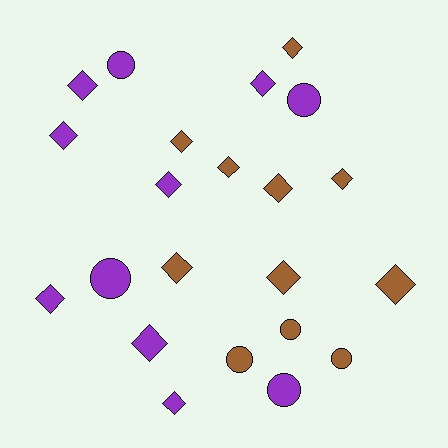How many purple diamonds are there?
There are 7 purple diamonds.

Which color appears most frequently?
Purple, with 11 objects.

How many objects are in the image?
There are 22 objects.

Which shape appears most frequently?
Diamond, with 15 objects.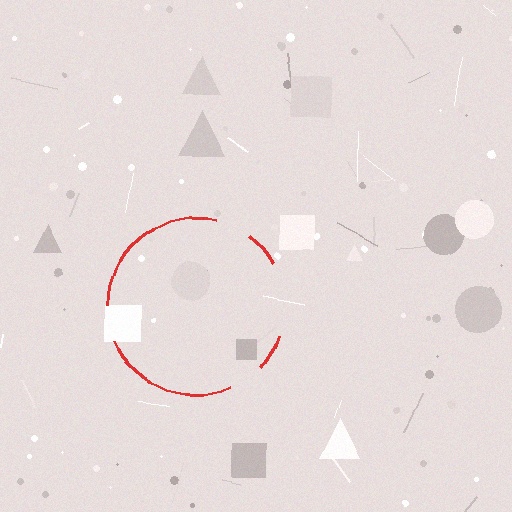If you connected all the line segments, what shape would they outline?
They would outline a circle.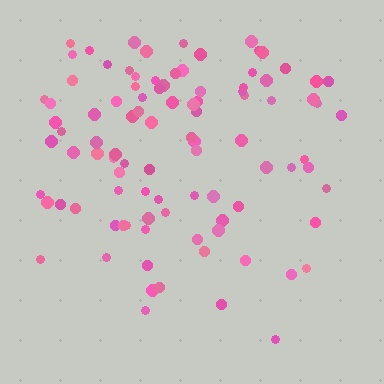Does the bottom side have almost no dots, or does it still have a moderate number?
Still a moderate number, just noticeably fewer than the top.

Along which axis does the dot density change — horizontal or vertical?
Vertical.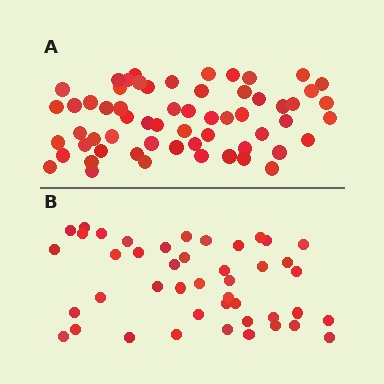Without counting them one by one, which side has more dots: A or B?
Region A (the top region) has more dots.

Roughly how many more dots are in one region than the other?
Region A has approximately 15 more dots than region B.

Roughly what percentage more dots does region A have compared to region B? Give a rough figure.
About 35% more.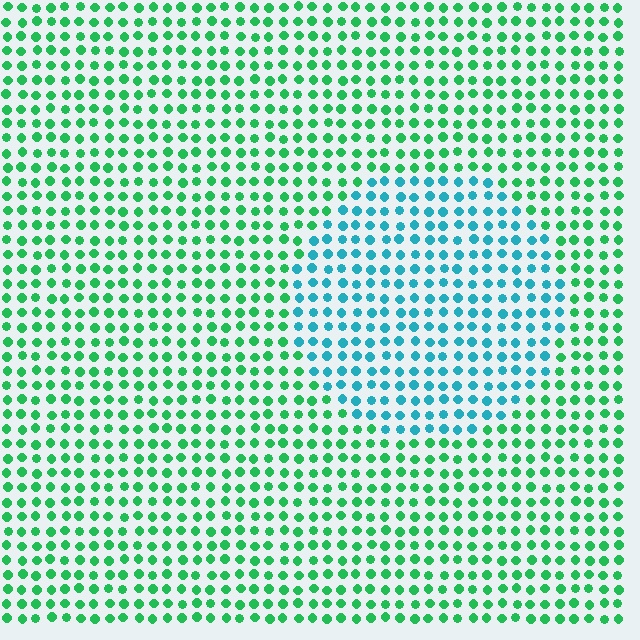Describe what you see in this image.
The image is filled with small green elements in a uniform arrangement. A circle-shaped region is visible where the elements are tinted to a slightly different hue, forming a subtle color boundary.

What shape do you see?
I see a circle.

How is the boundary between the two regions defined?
The boundary is defined purely by a slight shift in hue (about 47 degrees). Spacing, size, and orientation are identical on both sides.